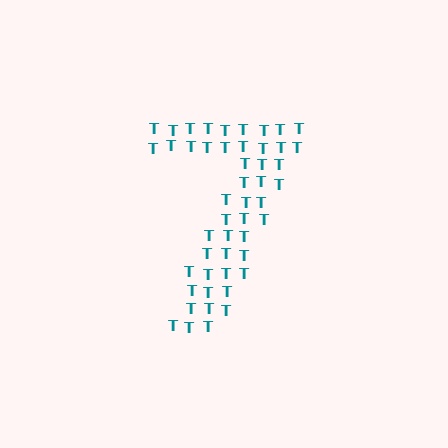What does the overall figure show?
The overall figure shows the digit 7.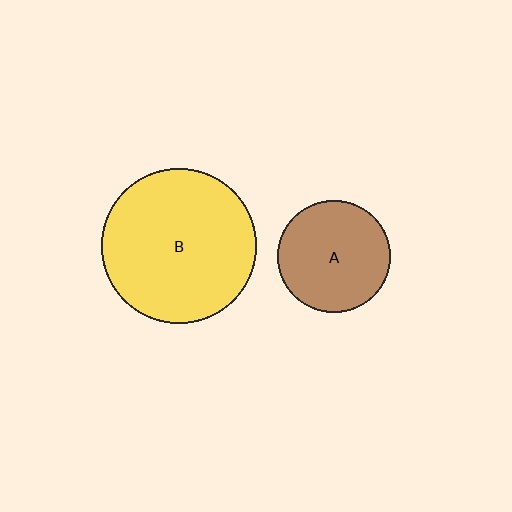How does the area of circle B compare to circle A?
Approximately 1.9 times.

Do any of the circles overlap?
No, none of the circles overlap.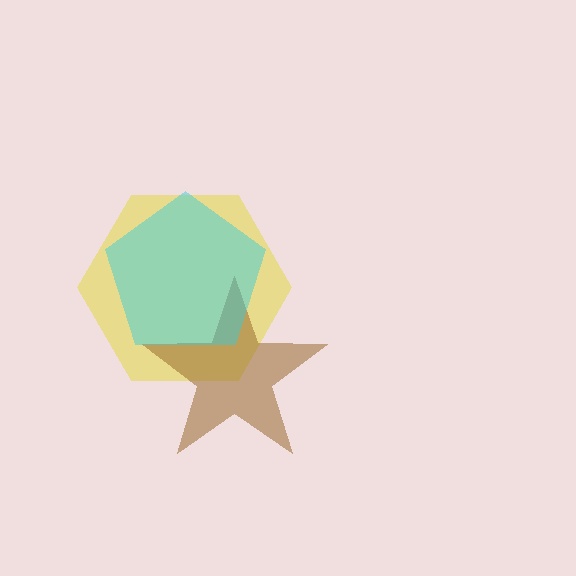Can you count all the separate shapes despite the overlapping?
Yes, there are 3 separate shapes.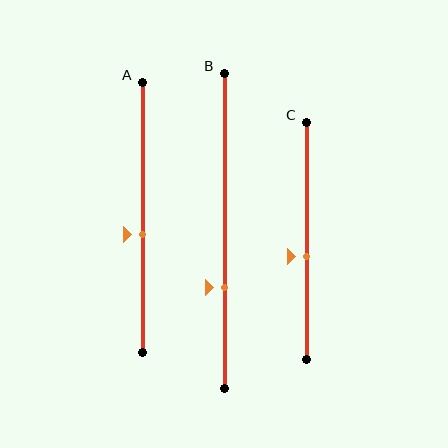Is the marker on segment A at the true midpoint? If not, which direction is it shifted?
No, the marker on segment A is shifted downward by about 6% of the segment length.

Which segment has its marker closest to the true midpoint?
Segment A has its marker closest to the true midpoint.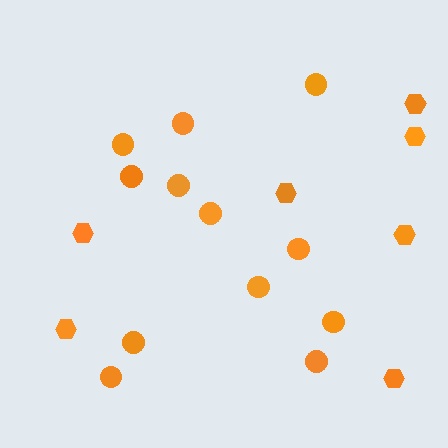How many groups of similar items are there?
There are 2 groups: one group of hexagons (7) and one group of circles (12).